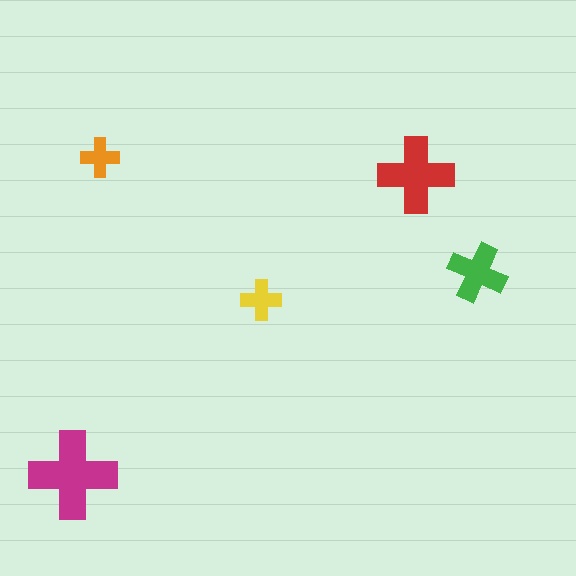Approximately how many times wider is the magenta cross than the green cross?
About 1.5 times wider.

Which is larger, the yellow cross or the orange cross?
The yellow one.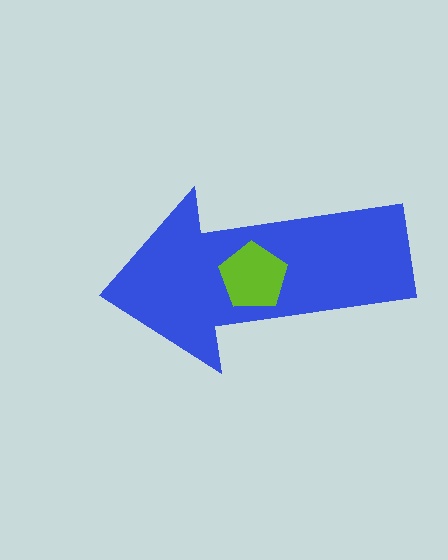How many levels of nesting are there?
2.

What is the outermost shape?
The blue arrow.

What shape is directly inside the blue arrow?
The lime pentagon.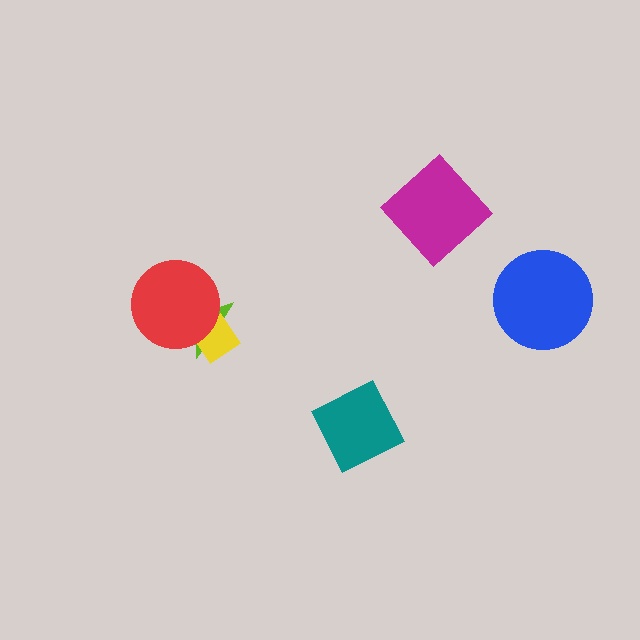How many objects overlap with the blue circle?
0 objects overlap with the blue circle.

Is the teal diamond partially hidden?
No, no other shape covers it.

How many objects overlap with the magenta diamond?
0 objects overlap with the magenta diamond.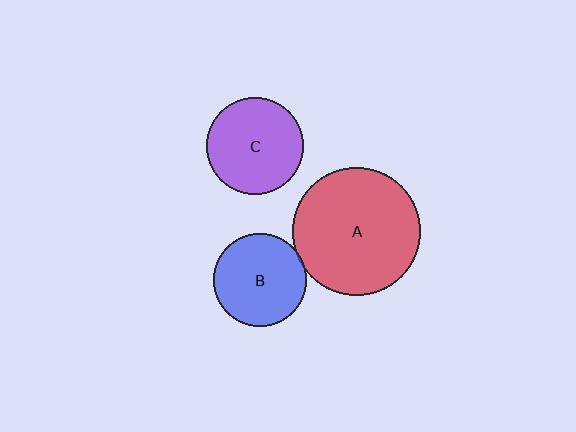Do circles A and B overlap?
Yes.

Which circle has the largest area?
Circle A (red).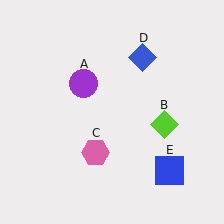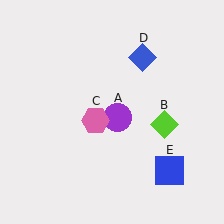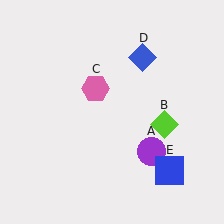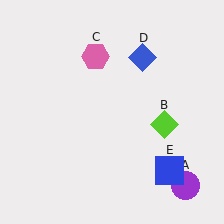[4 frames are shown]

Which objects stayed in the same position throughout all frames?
Lime diamond (object B) and blue diamond (object D) and blue square (object E) remained stationary.